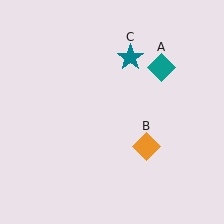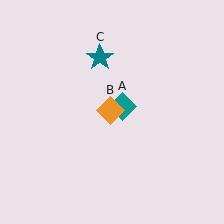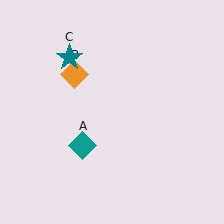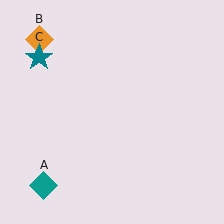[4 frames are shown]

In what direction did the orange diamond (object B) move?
The orange diamond (object B) moved up and to the left.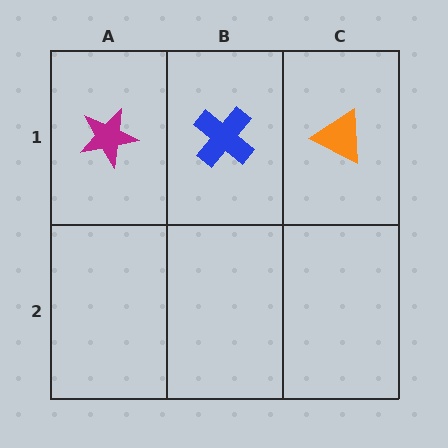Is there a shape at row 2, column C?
No, that cell is empty.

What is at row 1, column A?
A magenta star.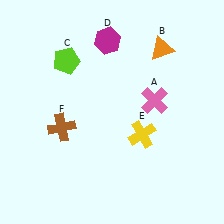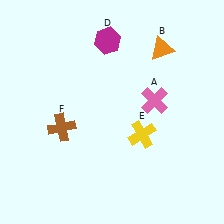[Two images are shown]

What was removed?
The lime pentagon (C) was removed in Image 2.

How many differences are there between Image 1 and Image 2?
There is 1 difference between the two images.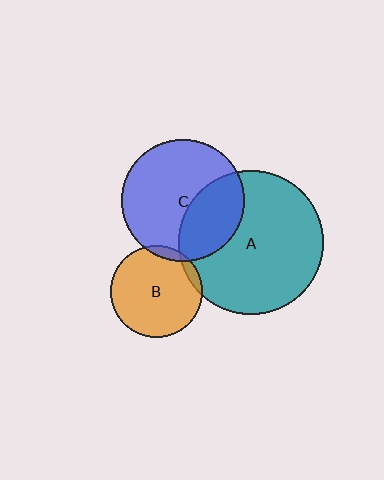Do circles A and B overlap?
Yes.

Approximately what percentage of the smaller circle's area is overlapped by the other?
Approximately 5%.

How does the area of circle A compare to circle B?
Approximately 2.5 times.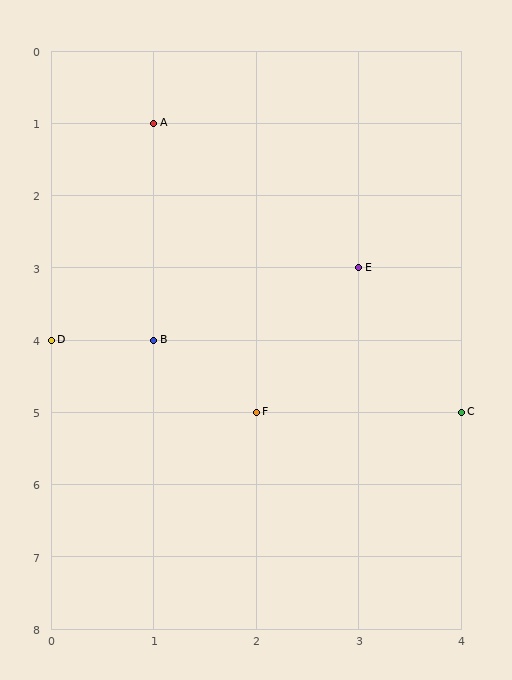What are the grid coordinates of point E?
Point E is at grid coordinates (3, 3).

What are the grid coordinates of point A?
Point A is at grid coordinates (1, 1).